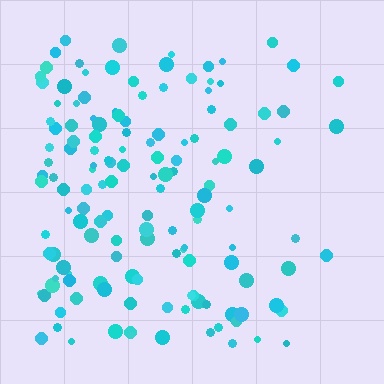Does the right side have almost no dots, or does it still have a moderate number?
Still a moderate number, just noticeably fewer than the left.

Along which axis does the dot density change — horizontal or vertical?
Horizontal.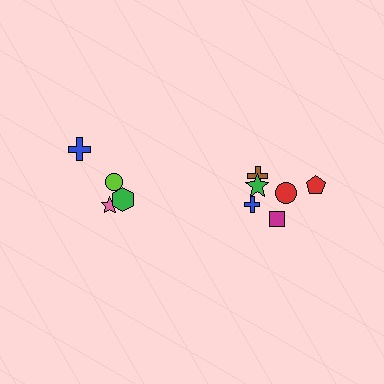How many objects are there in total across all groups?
There are 10 objects.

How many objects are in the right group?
There are 6 objects.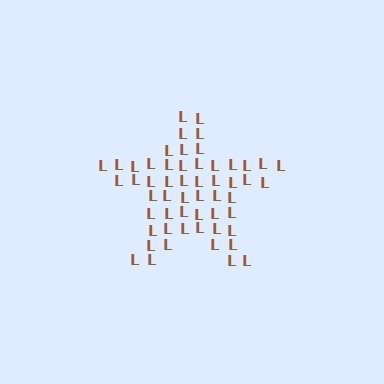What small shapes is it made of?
It is made of small letter L's.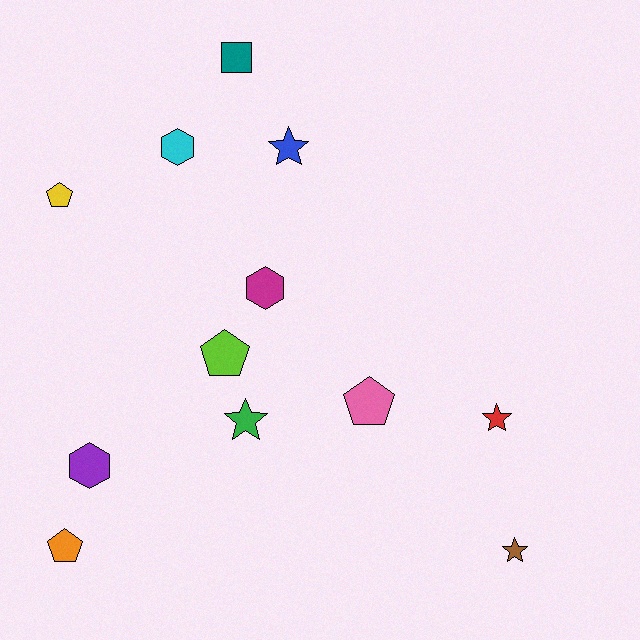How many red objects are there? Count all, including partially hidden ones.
There is 1 red object.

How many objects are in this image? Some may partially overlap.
There are 12 objects.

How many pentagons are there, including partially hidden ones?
There are 4 pentagons.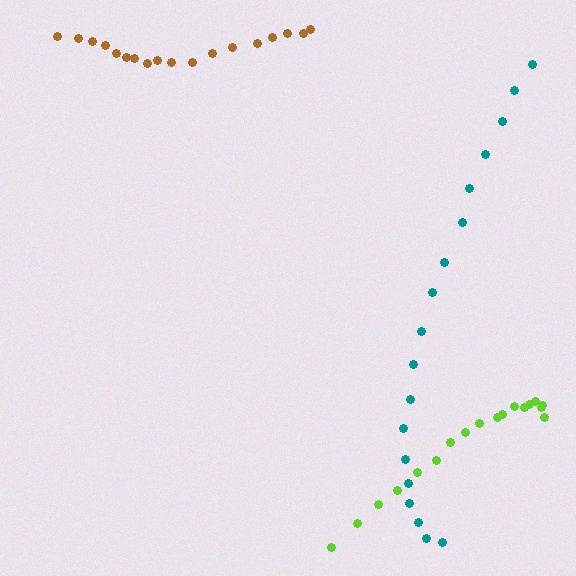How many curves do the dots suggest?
There are 3 distinct paths.